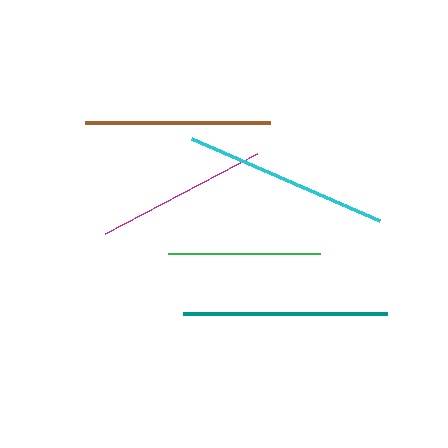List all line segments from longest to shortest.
From longest to shortest: cyan, teal, brown, magenta, green.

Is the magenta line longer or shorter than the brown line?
The brown line is longer than the magenta line.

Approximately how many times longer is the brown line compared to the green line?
The brown line is approximately 1.2 times the length of the green line.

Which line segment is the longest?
The cyan line is the longest at approximately 205 pixels.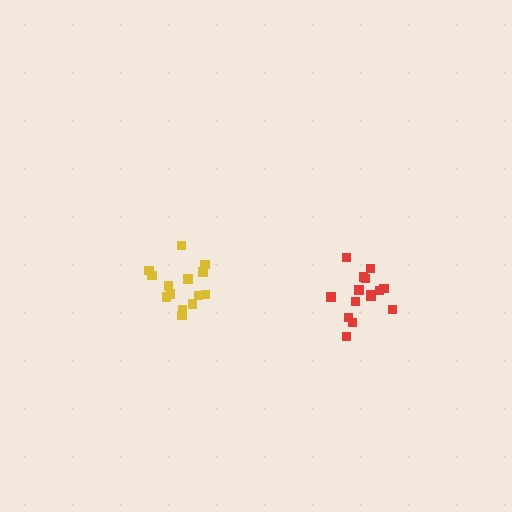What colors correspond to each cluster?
The clusters are colored: yellow, red.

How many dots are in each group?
Group 1: 14 dots, Group 2: 15 dots (29 total).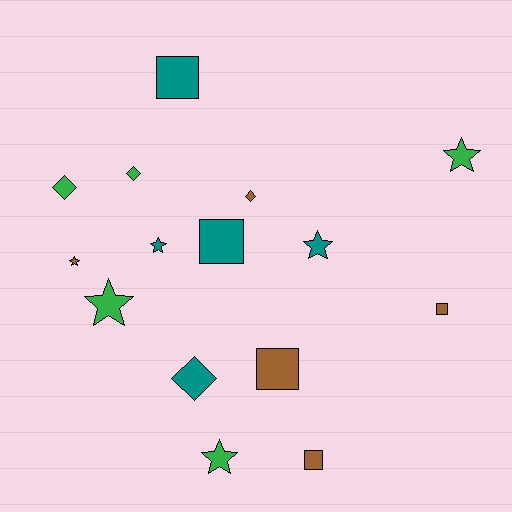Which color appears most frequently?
Green, with 5 objects.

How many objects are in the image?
There are 15 objects.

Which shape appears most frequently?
Star, with 6 objects.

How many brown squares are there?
There are 3 brown squares.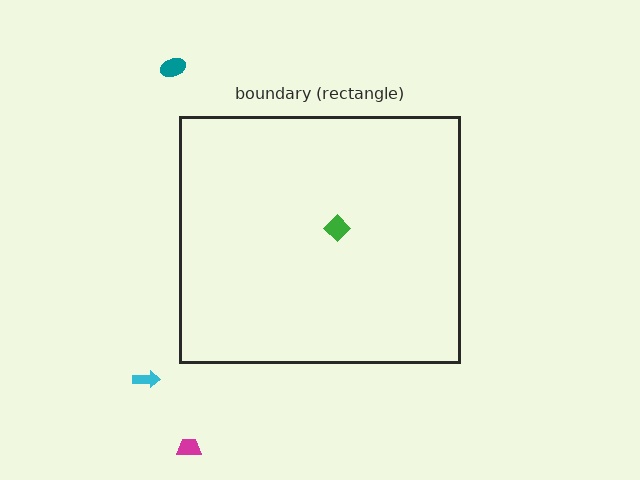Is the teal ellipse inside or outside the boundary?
Outside.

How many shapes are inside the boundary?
1 inside, 3 outside.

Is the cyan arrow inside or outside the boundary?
Outside.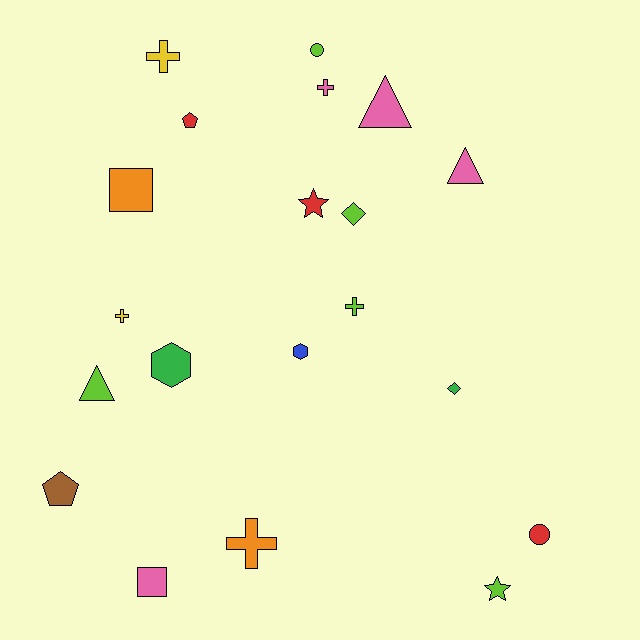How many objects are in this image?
There are 20 objects.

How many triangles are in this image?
There are 3 triangles.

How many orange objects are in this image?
There are 2 orange objects.